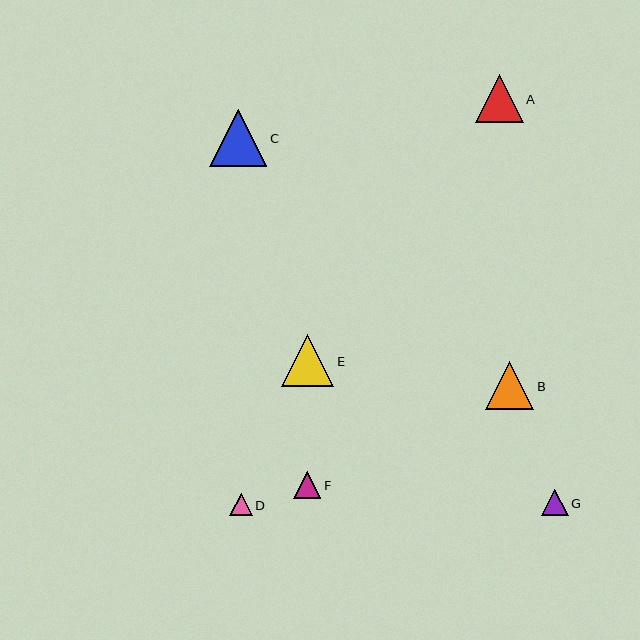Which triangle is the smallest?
Triangle D is the smallest with a size of approximately 22 pixels.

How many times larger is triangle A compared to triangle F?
Triangle A is approximately 1.7 times the size of triangle F.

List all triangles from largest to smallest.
From largest to smallest: C, E, B, A, F, G, D.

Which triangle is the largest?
Triangle C is the largest with a size of approximately 57 pixels.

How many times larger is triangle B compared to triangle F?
Triangle B is approximately 1.7 times the size of triangle F.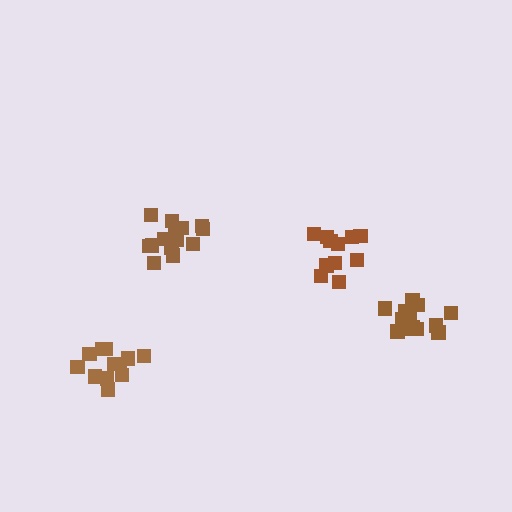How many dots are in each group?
Group 1: 11 dots, Group 2: 14 dots, Group 3: 14 dots, Group 4: 12 dots (51 total).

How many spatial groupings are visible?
There are 4 spatial groupings.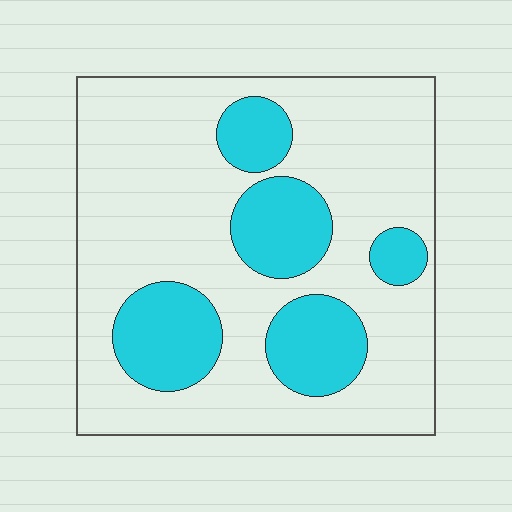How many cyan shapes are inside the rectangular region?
5.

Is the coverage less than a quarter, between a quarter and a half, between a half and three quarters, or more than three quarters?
Between a quarter and a half.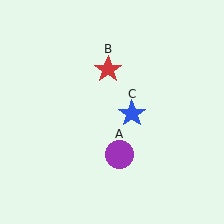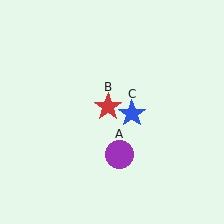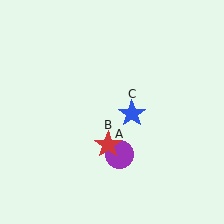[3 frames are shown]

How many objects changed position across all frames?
1 object changed position: red star (object B).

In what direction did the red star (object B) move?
The red star (object B) moved down.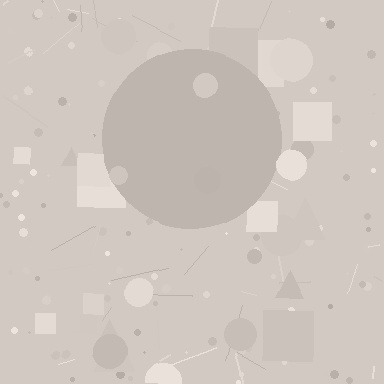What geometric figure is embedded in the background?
A circle is embedded in the background.